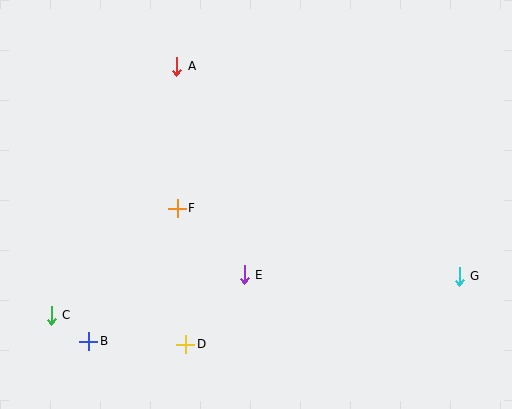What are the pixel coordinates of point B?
Point B is at (89, 341).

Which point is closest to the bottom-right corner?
Point G is closest to the bottom-right corner.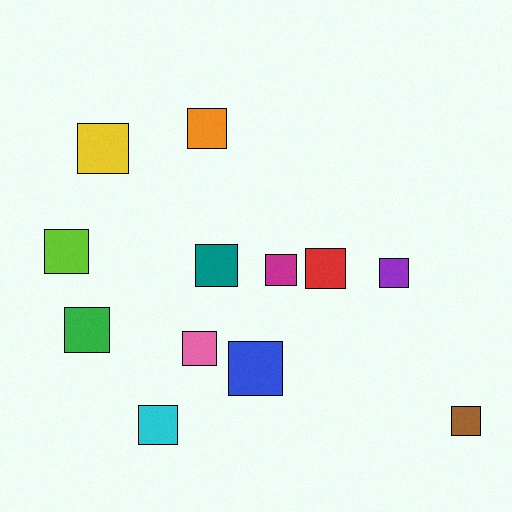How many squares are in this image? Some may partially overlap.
There are 12 squares.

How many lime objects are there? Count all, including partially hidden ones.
There is 1 lime object.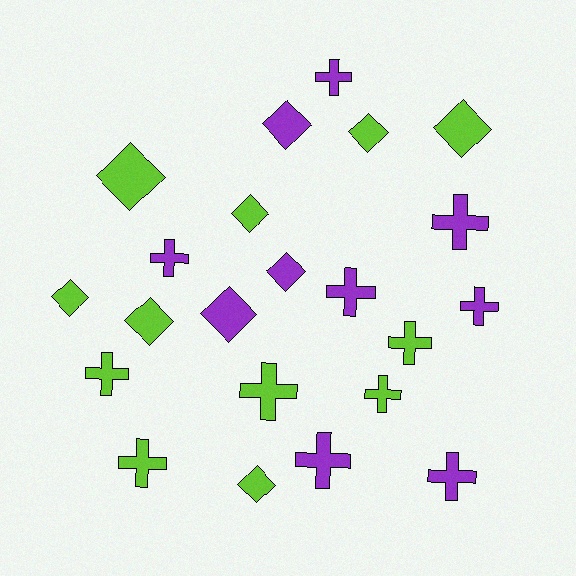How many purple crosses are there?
There are 7 purple crosses.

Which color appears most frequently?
Lime, with 12 objects.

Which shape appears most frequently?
Cross, with 12 objects.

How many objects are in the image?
There are 22 objects.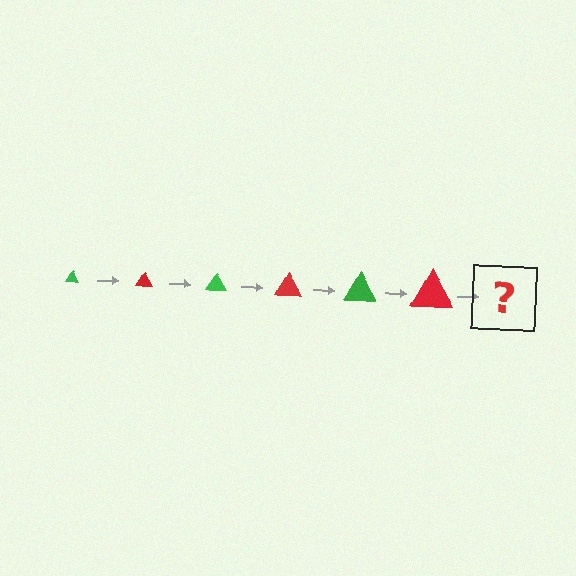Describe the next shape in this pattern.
It should be a green triangle, larger than the previous one.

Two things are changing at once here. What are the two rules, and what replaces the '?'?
The two rules are that the triangle grows larger each step and the color cycles through green and red. The '?' should be a green triangle, larger than the previous one.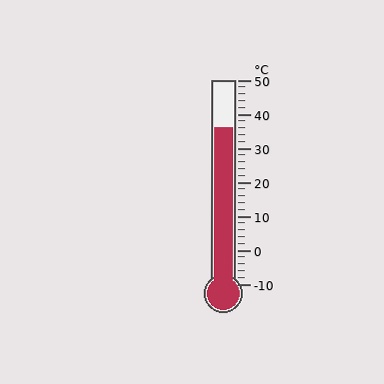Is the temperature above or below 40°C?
The temperature is below 40°C.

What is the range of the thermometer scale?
The thermometer scale ranges from -10°C to 50°C.